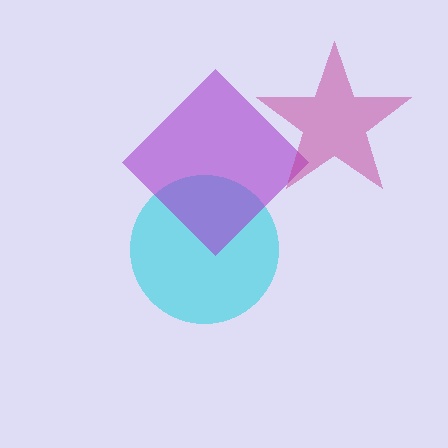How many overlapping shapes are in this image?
There are 3 overlapping shapes in the image.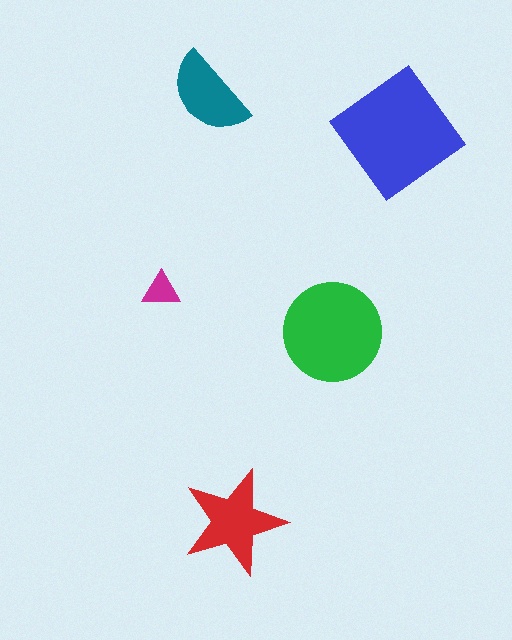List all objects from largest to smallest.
The blue diamond, the green circle, the red star, the teal semicircle, the magenta triangle.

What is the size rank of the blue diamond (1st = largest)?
1st.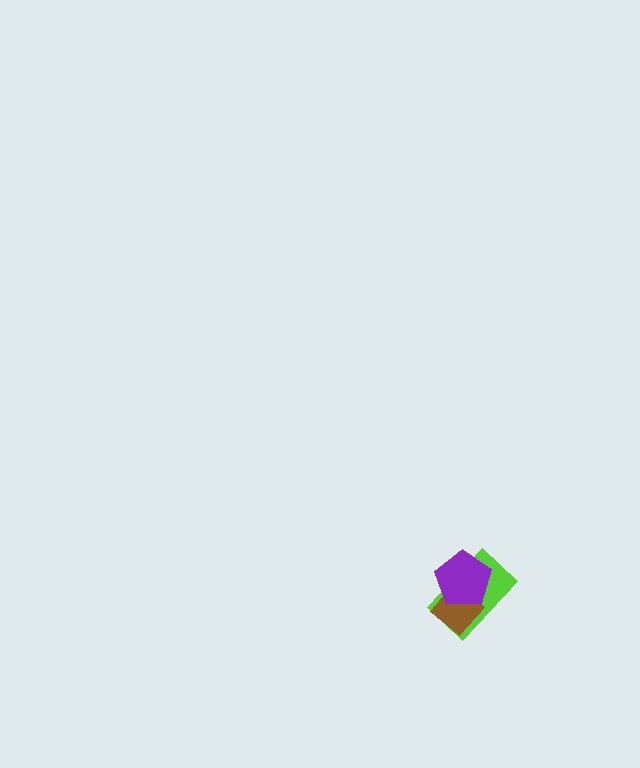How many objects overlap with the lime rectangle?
2 objects overlap with the lime rectangle.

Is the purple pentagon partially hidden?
No, no other shape covers it.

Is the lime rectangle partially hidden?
Yes, it is partially covered by another shape.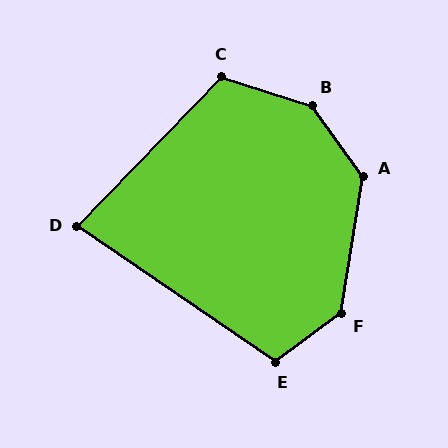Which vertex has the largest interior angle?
B, at approximately 144 degrees.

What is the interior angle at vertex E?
Approximately 109 degrees (obtuse).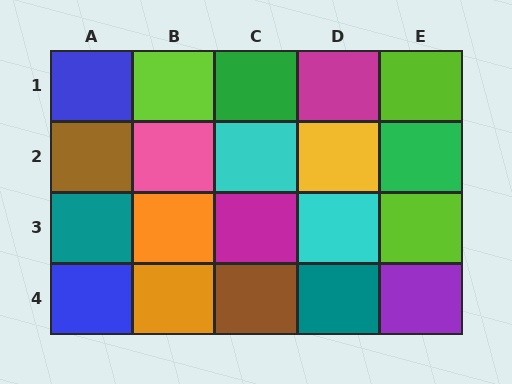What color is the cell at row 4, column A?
Blue.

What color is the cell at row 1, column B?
Lime.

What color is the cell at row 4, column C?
Brown.